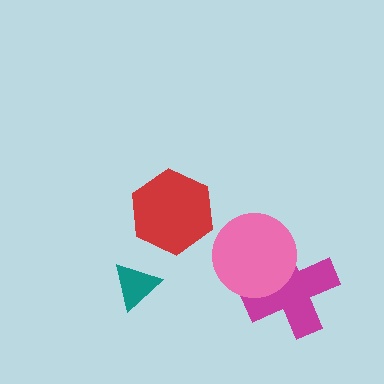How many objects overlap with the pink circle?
1 object overlaps with the pink circle.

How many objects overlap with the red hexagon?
0 objects overlap with the red hexagon.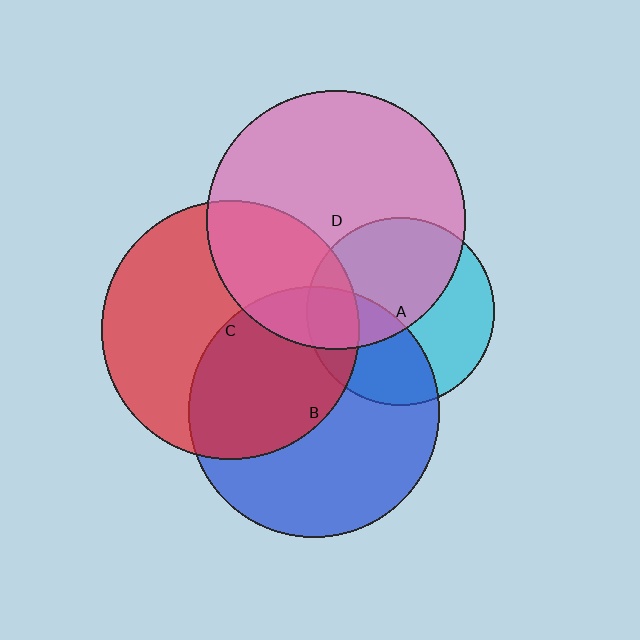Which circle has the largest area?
Circle D (pink).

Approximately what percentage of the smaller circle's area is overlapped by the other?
Approximately 30%.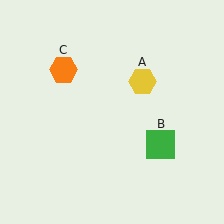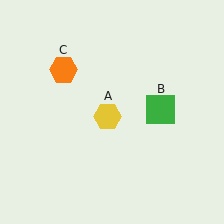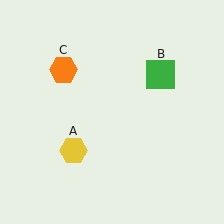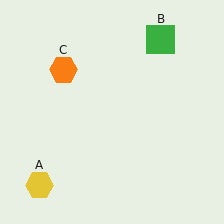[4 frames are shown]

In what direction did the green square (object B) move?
The green square (object B) moved up.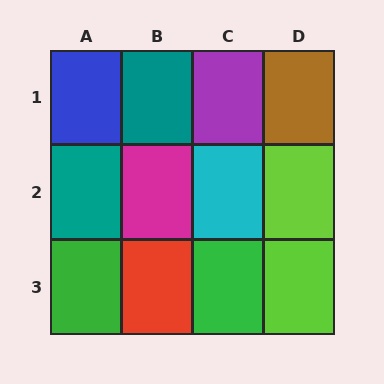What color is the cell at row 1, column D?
Brown.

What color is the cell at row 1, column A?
Blue.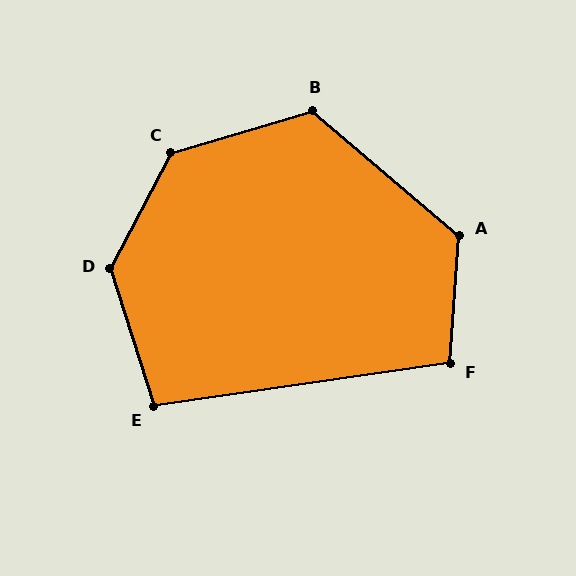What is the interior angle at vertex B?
Approximately 123 degrees (obtuse).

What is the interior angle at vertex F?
Approximately 102 degrees (obtuse).